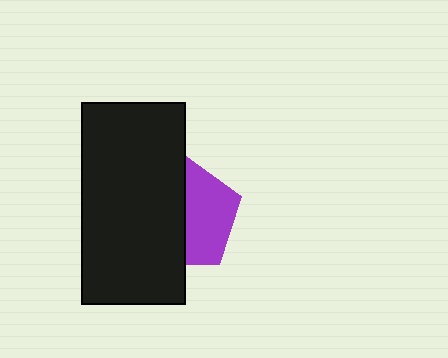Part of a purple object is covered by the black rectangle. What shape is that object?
It is a pentagon.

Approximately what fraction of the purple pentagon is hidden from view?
Roughly 52% of the purple pentagon is hidden behind the black rectangle.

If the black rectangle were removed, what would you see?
You would see the complete purple pentagon.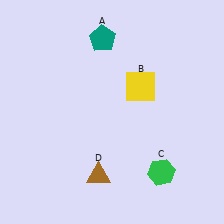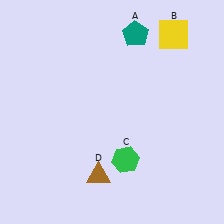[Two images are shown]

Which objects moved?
The objects that moved are: the teal pentagon (A), the yellow square (B), the green hexagon (C).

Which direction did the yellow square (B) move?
The yellow square (B) moved up.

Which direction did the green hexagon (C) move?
The green hexagon (C) moved left.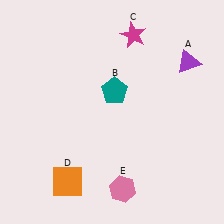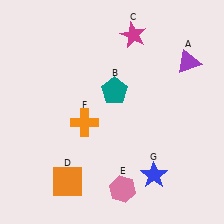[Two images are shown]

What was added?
An orange cross (F), a blue star (G) were added in Image 2.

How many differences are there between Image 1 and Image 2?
There are 2 differences between the two images.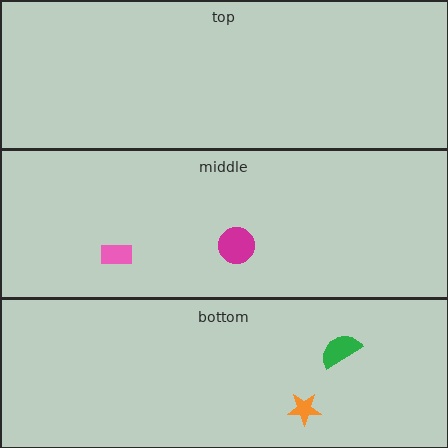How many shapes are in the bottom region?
2.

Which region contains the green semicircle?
The bottom region.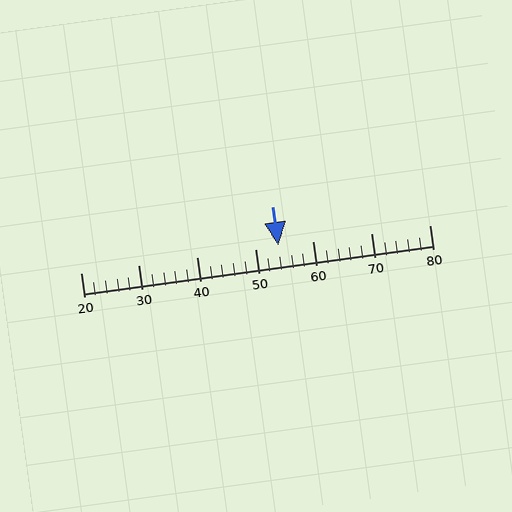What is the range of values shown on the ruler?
The ruler shows values from 20 to 80.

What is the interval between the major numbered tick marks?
The major tick marks are spaced 10 units apart.